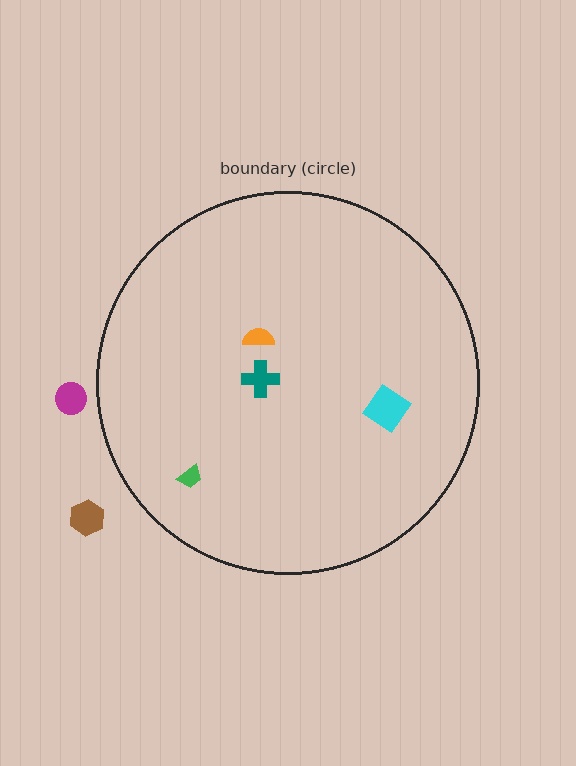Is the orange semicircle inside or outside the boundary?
Inside.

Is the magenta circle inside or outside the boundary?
Outside.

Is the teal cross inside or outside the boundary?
Inside.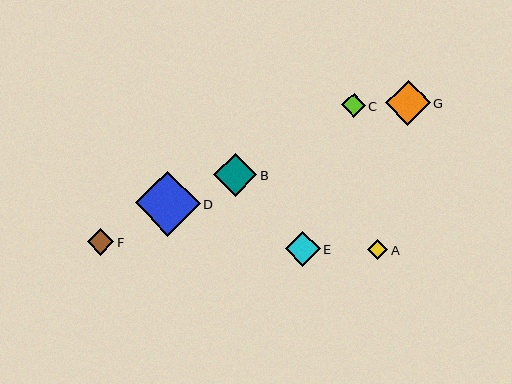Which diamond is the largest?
Diamond D is the largest with a size of approximately 65 pixels.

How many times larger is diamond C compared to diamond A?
Diamond C is approximately 1.2 times the size of diamond A.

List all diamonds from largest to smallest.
From largest to smallest: D, G, B, E, F, C, A.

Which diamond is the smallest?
Diamond A is the smallest with a size of approximately 21 pixels.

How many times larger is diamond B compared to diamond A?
Diamond B is approximately 2.1 times the size of diamond A.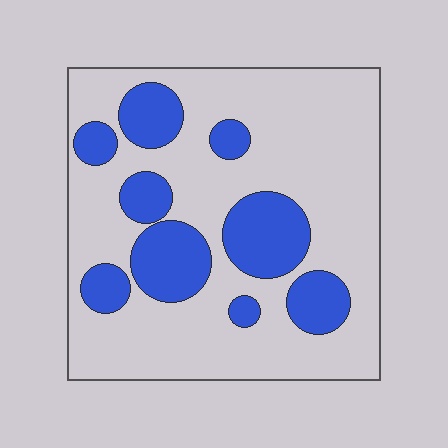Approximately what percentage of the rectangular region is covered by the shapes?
Approximately 25%.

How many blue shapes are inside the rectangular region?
9.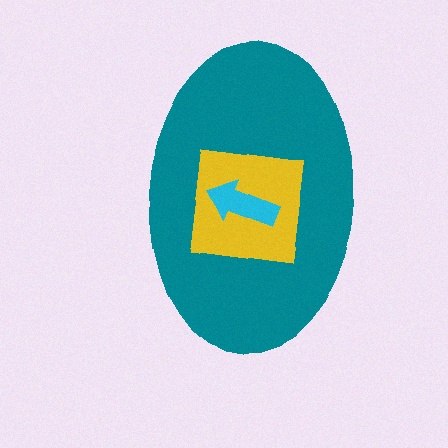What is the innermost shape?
The cyan arrow.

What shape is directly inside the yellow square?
The cyan arrow.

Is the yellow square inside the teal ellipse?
Yes.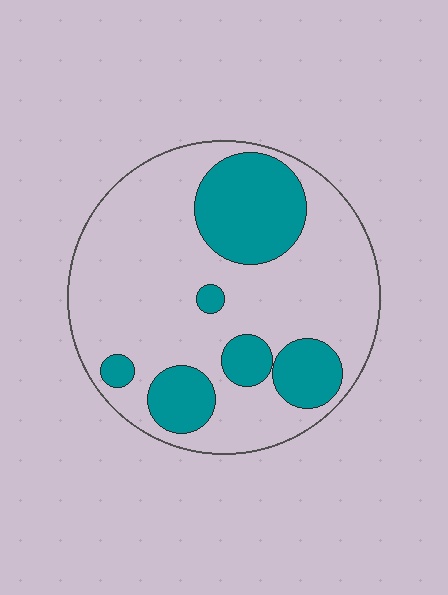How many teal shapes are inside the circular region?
6.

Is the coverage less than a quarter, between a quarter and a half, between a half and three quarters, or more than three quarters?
Between a quarter and a half.